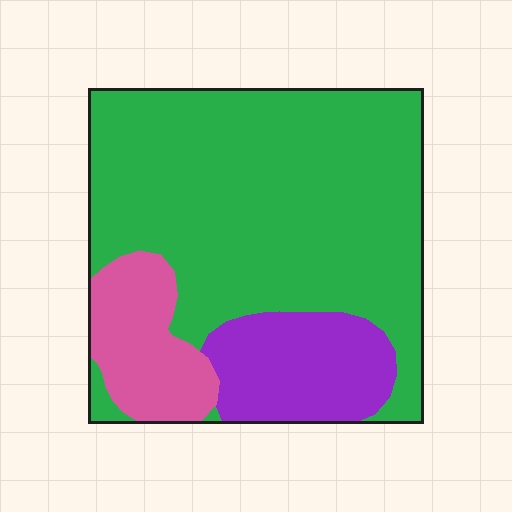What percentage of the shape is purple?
Purple covers roughly 15% of the shape.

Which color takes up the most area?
Green, at roughly 70%.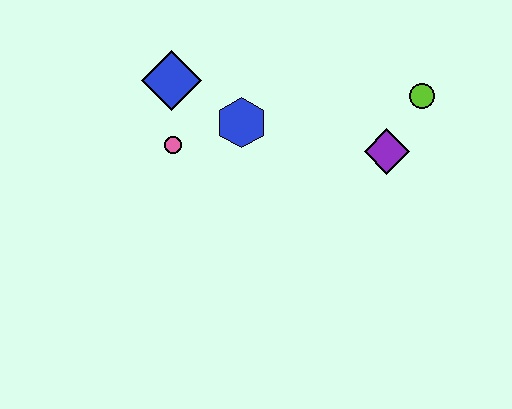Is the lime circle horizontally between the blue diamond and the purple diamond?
No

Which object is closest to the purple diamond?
The lime circle is closest to the purple diamond.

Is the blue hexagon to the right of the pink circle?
Yes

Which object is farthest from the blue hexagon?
The lime circle is farthest from the blue hexagon.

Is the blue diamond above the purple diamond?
Yes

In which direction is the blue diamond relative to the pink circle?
The blue diamond is above the pink circle.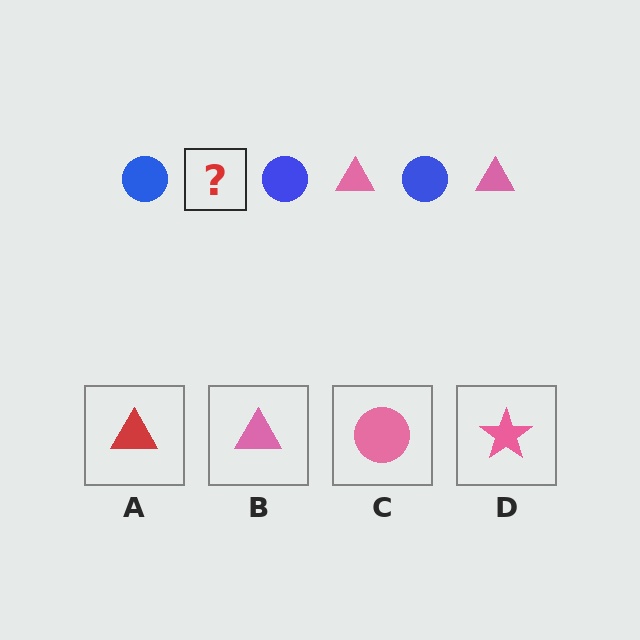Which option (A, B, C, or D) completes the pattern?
B.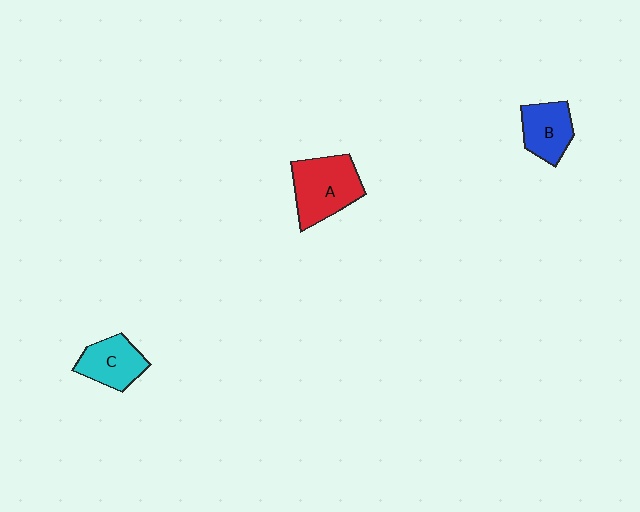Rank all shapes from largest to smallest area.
From largest to smallest: A (red), C (cyan), B (blue).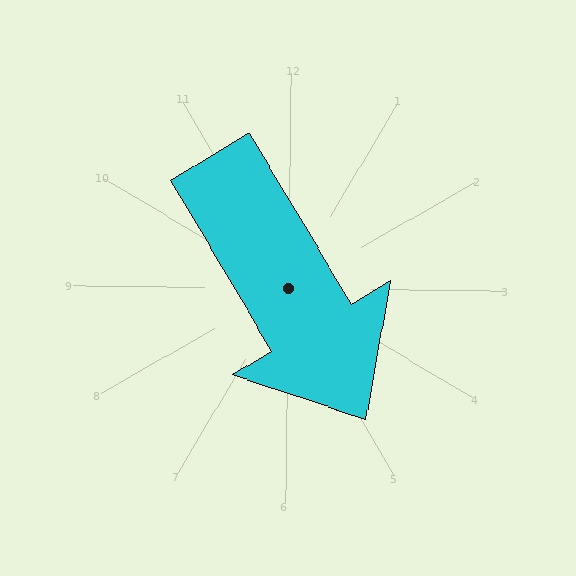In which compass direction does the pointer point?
Southeast.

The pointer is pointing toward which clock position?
Roughly 5 o'clock.